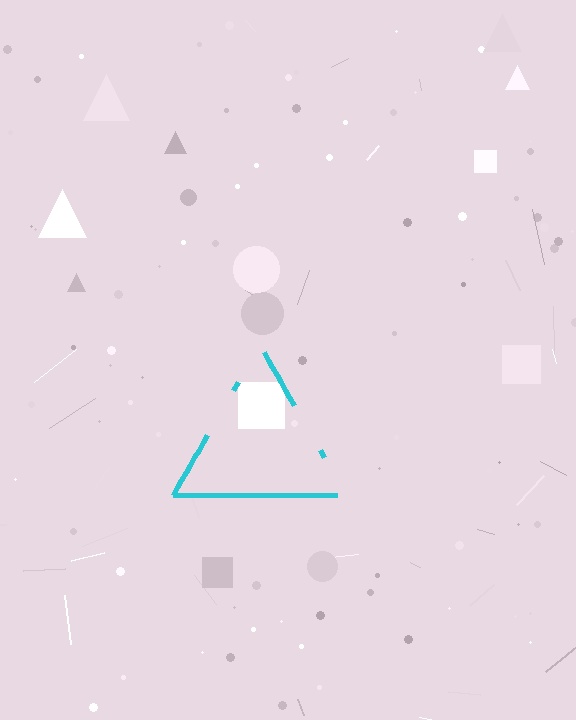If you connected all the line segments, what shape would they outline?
They would outline a triangle.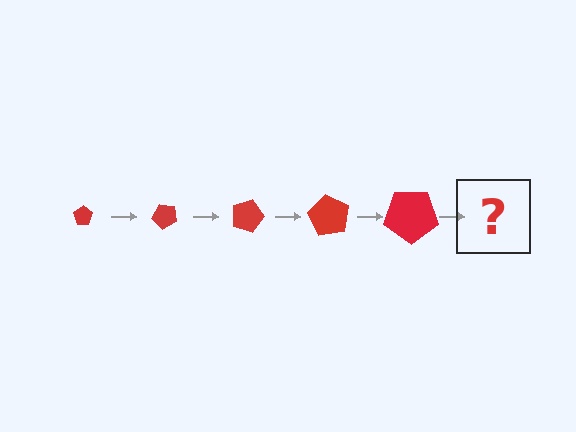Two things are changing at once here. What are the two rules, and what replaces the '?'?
The two rules are that the pentagon grows larger each step and it rotates 45 degrees each step. The '?' should be a pentagon, larger than the previous one and rotated 225 degrees from the start.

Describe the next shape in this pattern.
It should be a pentagon, larger than the previous one and rotated 225 degrees from the start.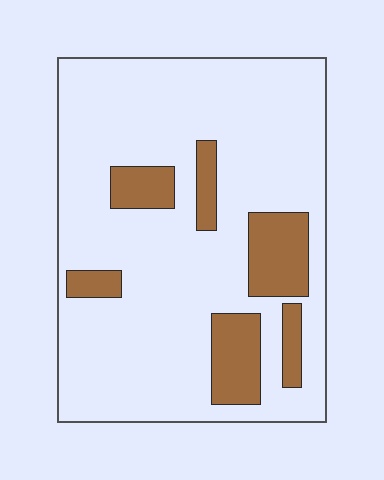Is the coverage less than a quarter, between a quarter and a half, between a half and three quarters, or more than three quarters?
Less than a quarter.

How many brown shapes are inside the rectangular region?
6.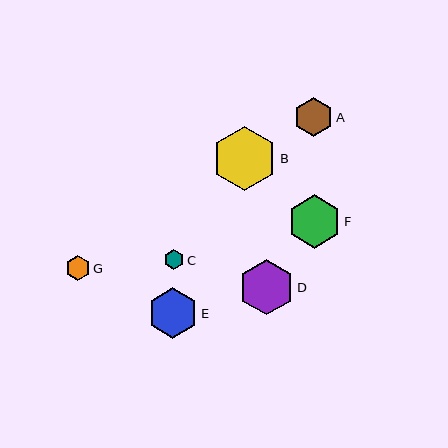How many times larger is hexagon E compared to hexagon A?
Hexagon E is approximately 1.3 times the size of hexagon A.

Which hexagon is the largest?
Hexagon B is the largest with a size of approximately 64 pixels.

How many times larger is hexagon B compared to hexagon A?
Hexagon B is approximately 1.6 times the size of hexagon A.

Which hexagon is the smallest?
Hexagon C is the smallest with a size of approximately 20 pixels.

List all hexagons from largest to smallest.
From largest to smallest: B, D, F, E, A, G, C.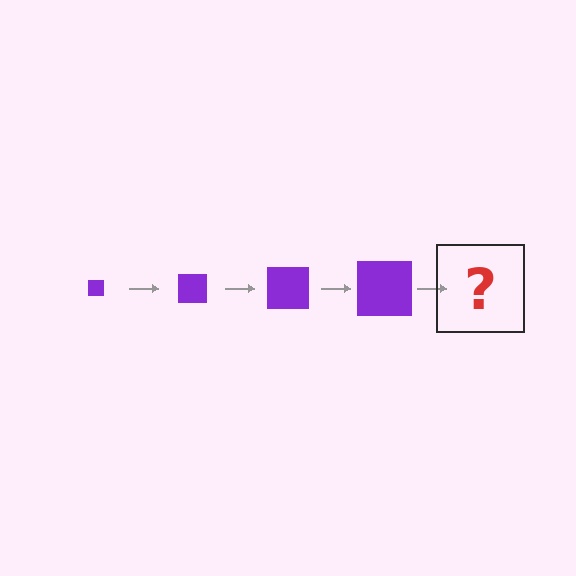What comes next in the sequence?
The next element should be a purple square, larger than the previous one.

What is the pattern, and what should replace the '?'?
The pattern is that the square gets progressively larger each step. The '?' should be a purple square, larger than the previous one.